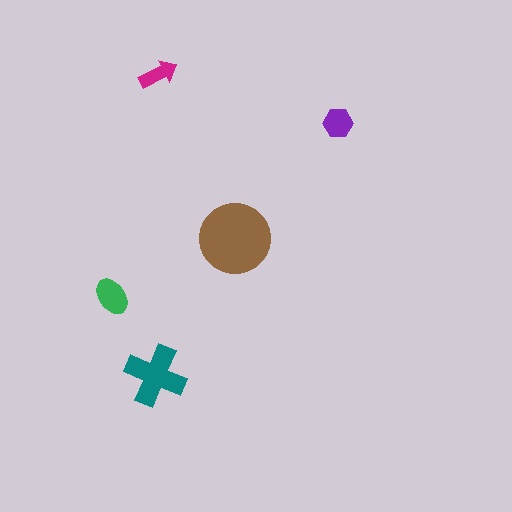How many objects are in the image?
There are 5 objects in the image.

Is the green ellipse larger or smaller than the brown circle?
Smaller.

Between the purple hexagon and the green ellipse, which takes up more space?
The green ellipse.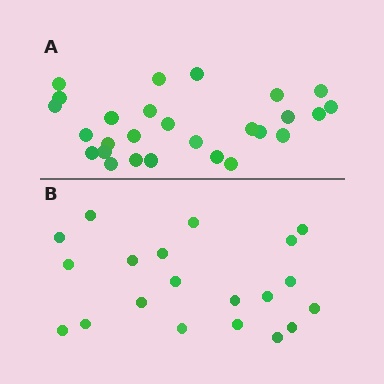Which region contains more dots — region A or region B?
Region A (the top region) has more dots.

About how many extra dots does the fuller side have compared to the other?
Region A has roughly 8 or so more dots than region B.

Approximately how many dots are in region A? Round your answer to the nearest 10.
About 30 dots. (The exact count is 27, which rounds to 30.)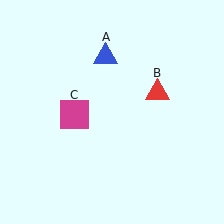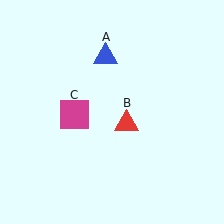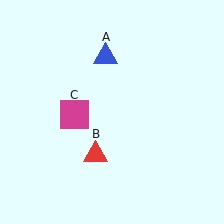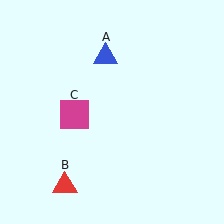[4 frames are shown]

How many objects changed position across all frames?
1 object changed position: red triangle (object B).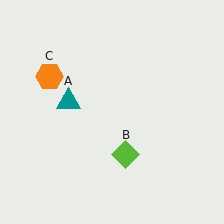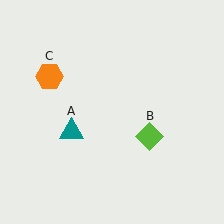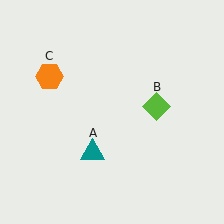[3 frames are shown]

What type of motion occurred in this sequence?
The teal triangle (object A), lime diamond (object B) rotated counterclockwise around the center of the scene.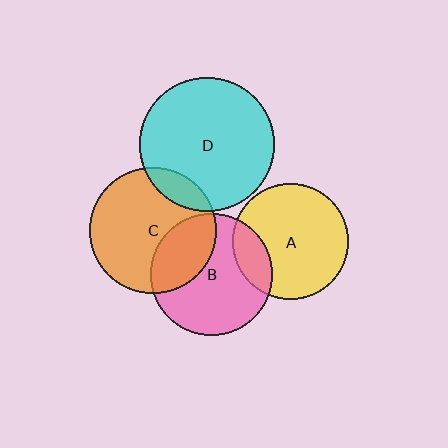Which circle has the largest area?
Circle D (cyan).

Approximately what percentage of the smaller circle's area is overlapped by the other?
Approximately 30%.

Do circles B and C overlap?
Yes.